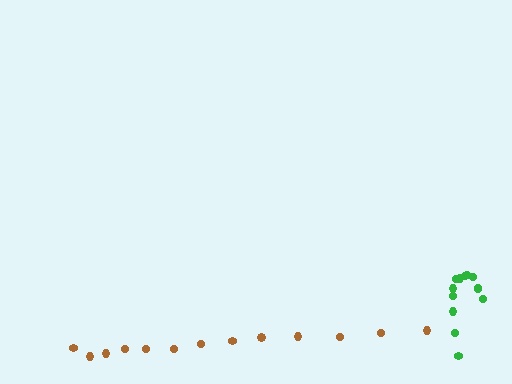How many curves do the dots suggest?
There are 2 distinct paths.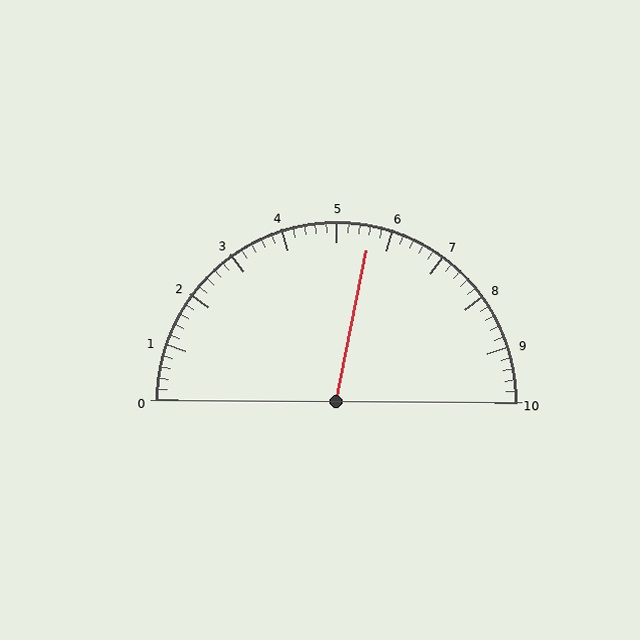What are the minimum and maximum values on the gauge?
The gauge ranges from 0 to 10.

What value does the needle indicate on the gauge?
The needle indicates approximately 5.6.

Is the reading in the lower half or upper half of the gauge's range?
The reading is in the upper half of the range (0 to 10).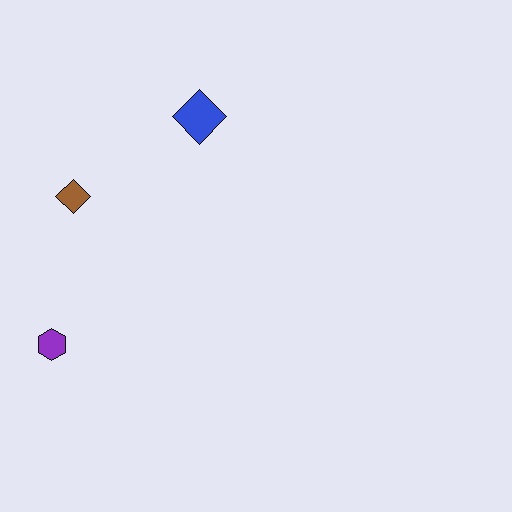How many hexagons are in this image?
There is 1 hexagon.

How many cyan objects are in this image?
There are no cyan objects.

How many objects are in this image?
There are 3 objects.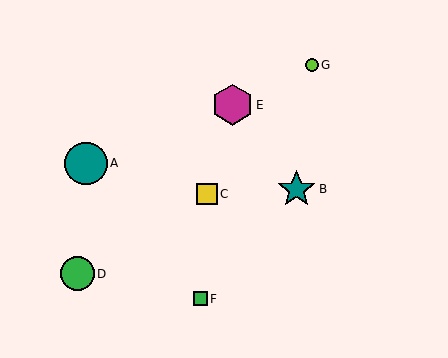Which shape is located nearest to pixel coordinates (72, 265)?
The green circle (labeled D) at (78, 274) is nearest to that location.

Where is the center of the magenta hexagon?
The center of the magenta hexagon is at (232, 105).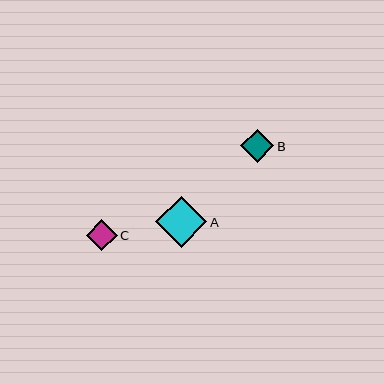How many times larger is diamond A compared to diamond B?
Diamond A is approximately 1.5 times the size of diamond B.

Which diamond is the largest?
Diamond A is the largest with a size of approximately 51 pixels.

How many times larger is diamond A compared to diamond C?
Diamond A is approximately 1.6 times the size of diamond C.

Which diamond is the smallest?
Diamond C is the smallest with a size of approximately 31 pixels.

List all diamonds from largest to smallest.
From largest to smallest: A, B, C.